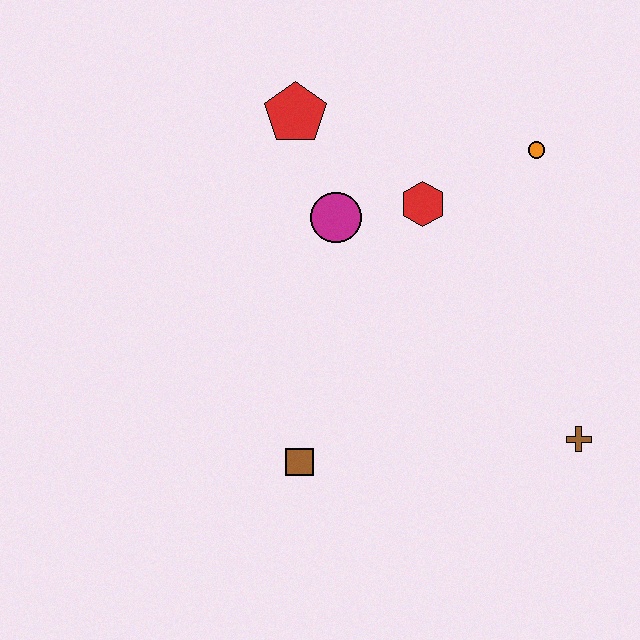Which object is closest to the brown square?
The magenta circle is closest to the brown square.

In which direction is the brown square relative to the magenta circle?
The brown square is below the magenta circle.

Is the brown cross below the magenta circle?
Yes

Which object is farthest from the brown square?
The orange circle is farthest from the brown square.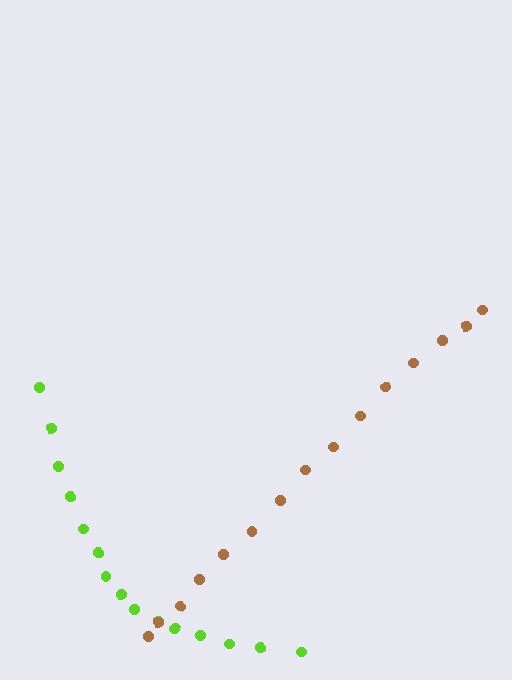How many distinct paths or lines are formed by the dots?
There are 2 distinct paths.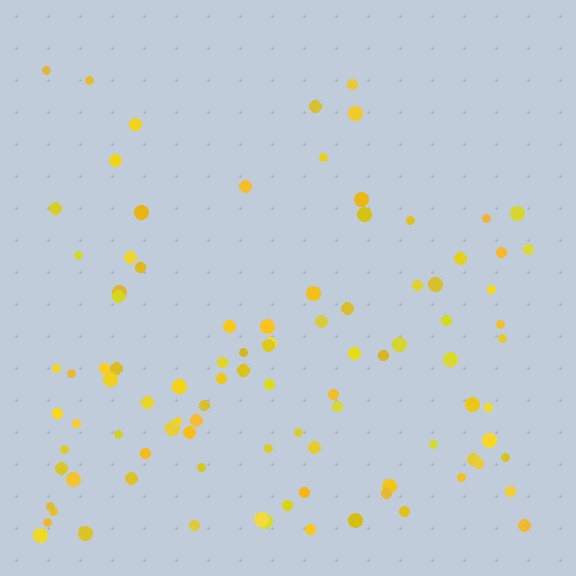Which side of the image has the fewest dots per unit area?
The top.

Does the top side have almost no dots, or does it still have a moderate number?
Still a moderate number, just noticeably fewer than the bottom.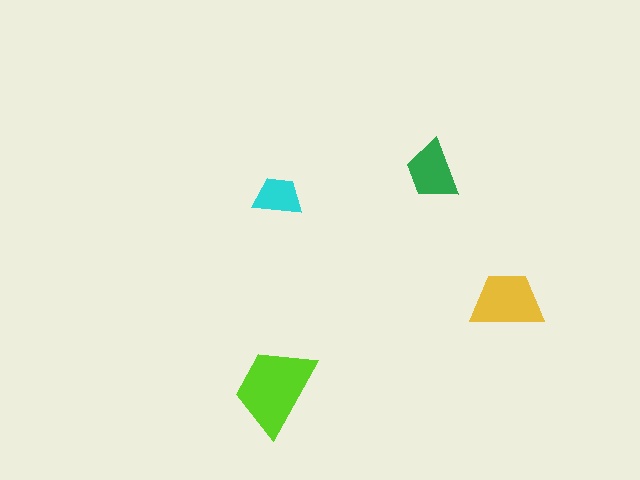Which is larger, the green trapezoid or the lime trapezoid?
The lime one.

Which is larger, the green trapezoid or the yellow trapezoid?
The yellow one.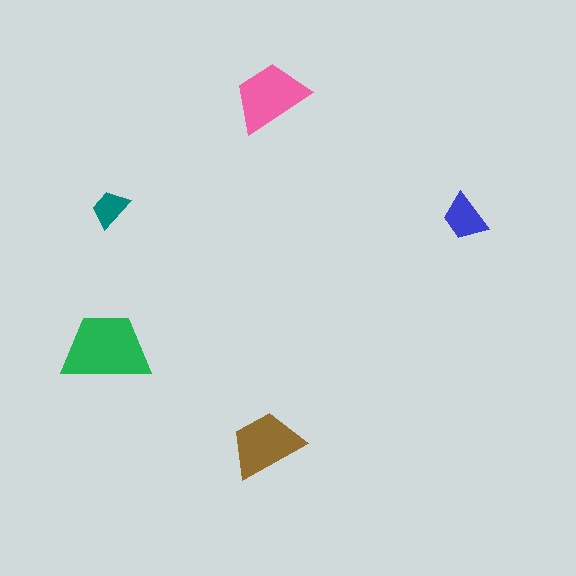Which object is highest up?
The pink trapezoid is topmost.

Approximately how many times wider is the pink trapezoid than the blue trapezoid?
About 1.5 times wider.